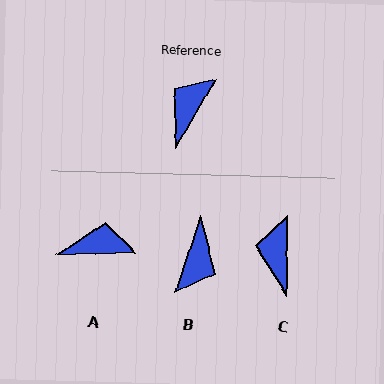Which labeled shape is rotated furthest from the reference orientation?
B, about 169 degrees away.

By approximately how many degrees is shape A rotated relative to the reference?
Approximately 58 degrees clockwise.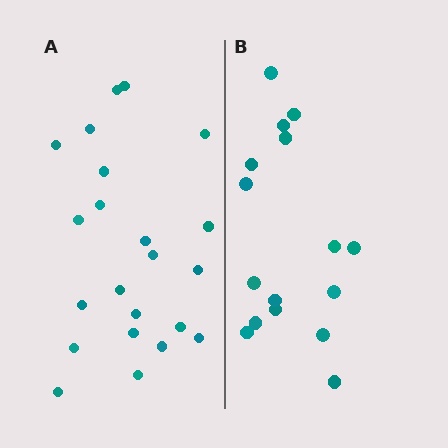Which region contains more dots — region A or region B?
Region A (the left region) has more dots.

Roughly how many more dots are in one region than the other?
Region A has about 6 more dots than region B.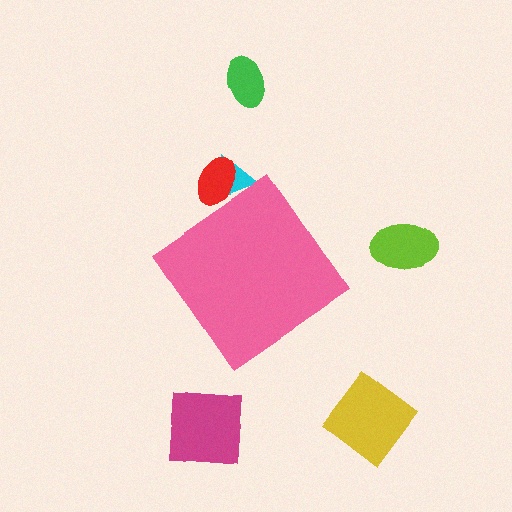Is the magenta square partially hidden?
No, the magenta square is fully visible.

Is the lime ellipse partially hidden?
No, the lime ellipse is fully visible.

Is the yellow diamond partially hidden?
No, the yellow diamond is fully visible.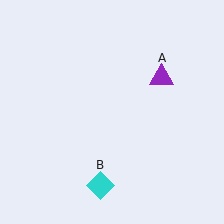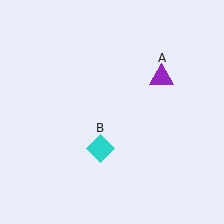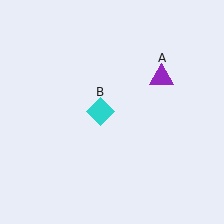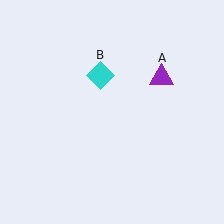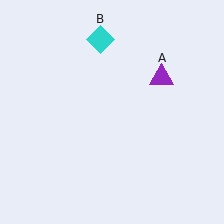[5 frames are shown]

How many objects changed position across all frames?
1 object changed position: cyan diamond (object B).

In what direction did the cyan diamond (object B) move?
The cyan diamond (object B) moved up.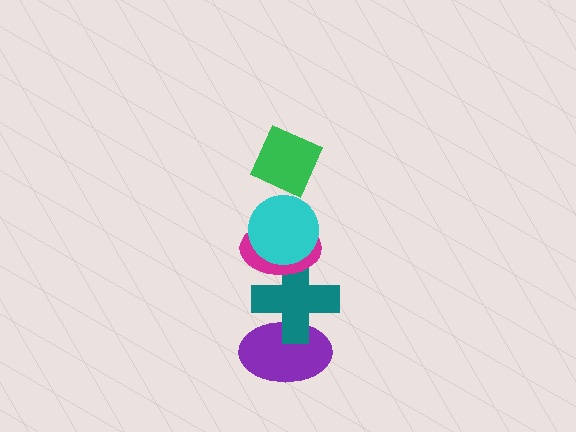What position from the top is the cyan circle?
The cyan circle is 2nd from the top.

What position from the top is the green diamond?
The green diamond is 1st from the top.